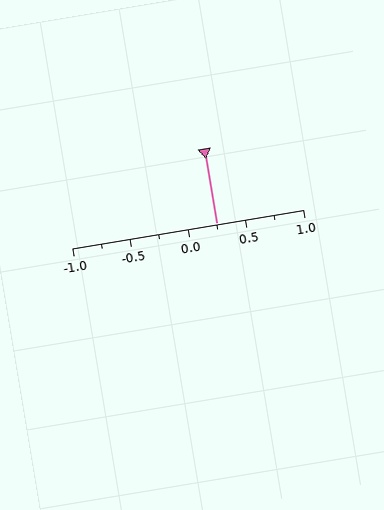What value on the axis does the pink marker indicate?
The marker indicates approximately 0.25.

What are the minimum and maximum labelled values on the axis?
The axis runs from -1.0 to 1.0.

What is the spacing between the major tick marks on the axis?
The major ticks are spaced 0.5 apart.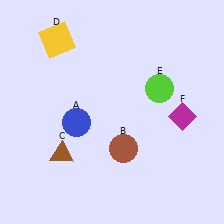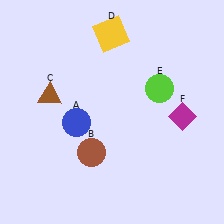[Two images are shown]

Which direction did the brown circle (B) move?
The brown circle (B) moved left.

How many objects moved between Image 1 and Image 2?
3 objects moved between the two images.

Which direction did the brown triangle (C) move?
The brown triangle (C) moved up.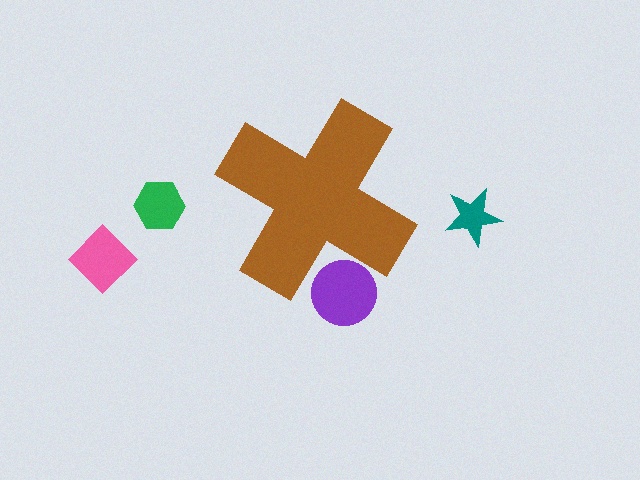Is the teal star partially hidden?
No, the teal star is fully visible.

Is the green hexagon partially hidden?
No, the green hexagon is fully visible.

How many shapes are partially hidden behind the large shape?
1 shape is partially hidden.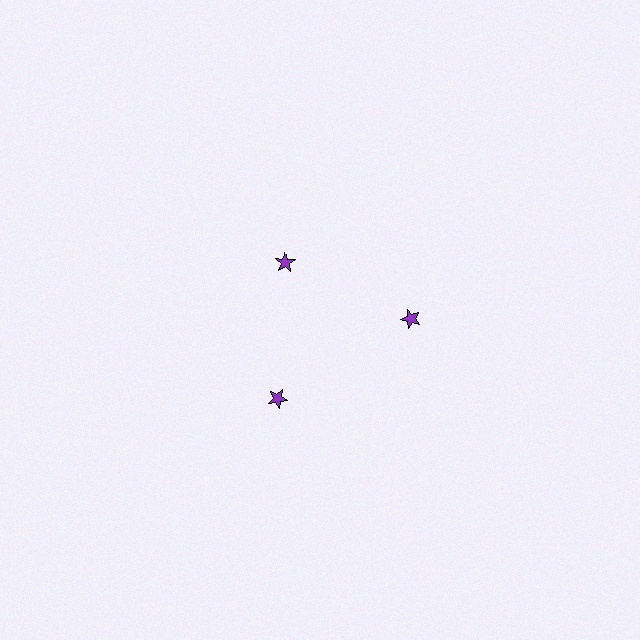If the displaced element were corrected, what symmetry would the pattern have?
It would have 3-fold rotational symmetry — the pattern would map onto itself every 120 degrees.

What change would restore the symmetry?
The symmetry would be restored by moving it outward, back onto the ring so that all 3 stars sit at equal angles and equal distance from the center.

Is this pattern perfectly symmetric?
No. The 3 purple stars are arranged in a ring, but one element near the 11 o'clock position is pulled inward toward the center, breaking the 3-fold rotational symmetry.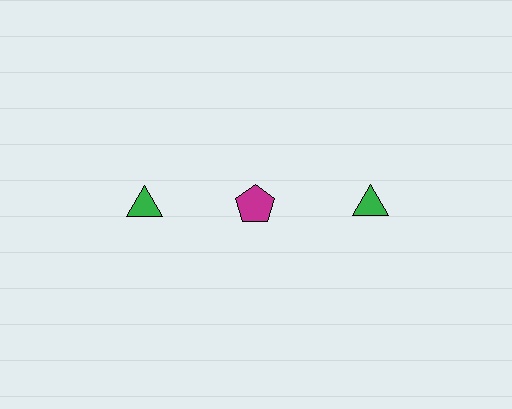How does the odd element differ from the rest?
It differs in both color (magenta instead of green) and shape (pentagon instead of triangle).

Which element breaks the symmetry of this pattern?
The magenta pentagon in the top row, second from left column breaks the symmetry. All other shapes are green triangles.